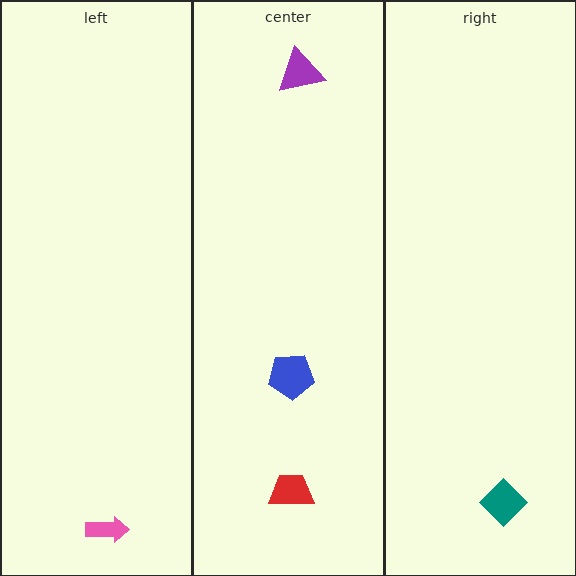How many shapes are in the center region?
3.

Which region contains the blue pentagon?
The center region.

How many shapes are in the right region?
1.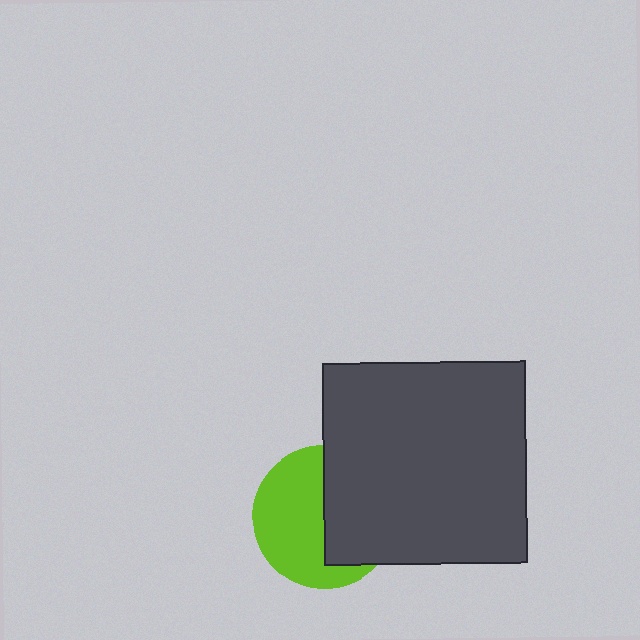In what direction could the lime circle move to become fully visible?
The lime circle could move left. That would shift it out from behind the dark gray square entirely.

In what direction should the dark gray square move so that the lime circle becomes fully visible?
The dark gray square should move right. That is the shortest direction to clear the overlap and leave the lime circle fully visible.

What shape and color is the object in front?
The object in front is a dark gray square.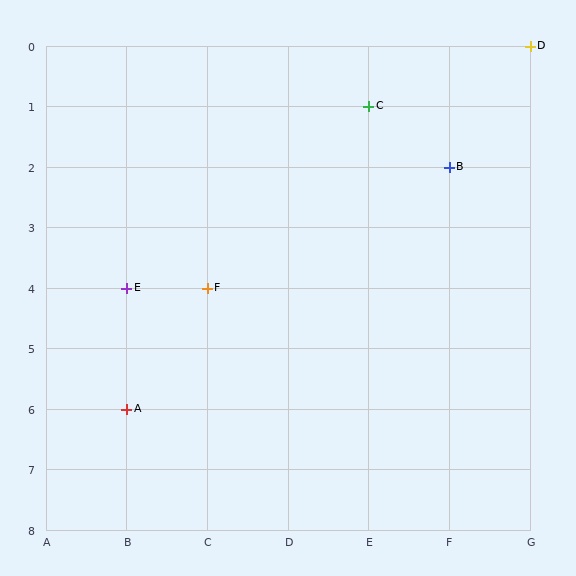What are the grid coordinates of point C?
Point C is at grid coordinates (E, 1).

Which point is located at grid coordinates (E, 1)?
Point C is at (E, 1).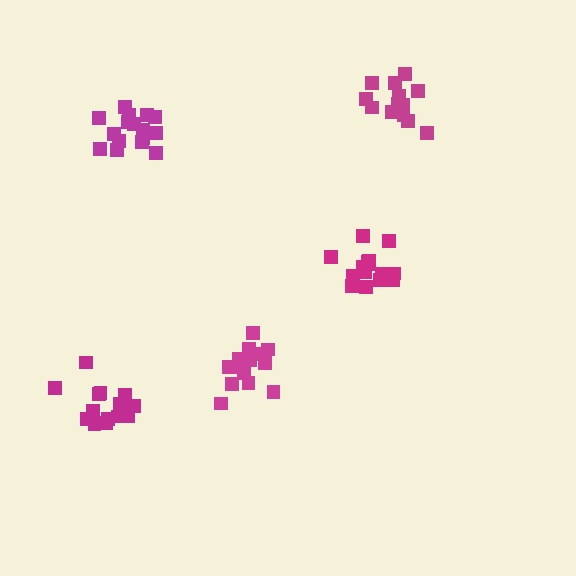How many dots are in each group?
Group 1: 15 dots, Group 2: 15 dots, Group 3: 14 dots, Group 4: 16 dots, Group 5: 14 dots (74 total).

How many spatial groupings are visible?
There are 5 spatial groupings.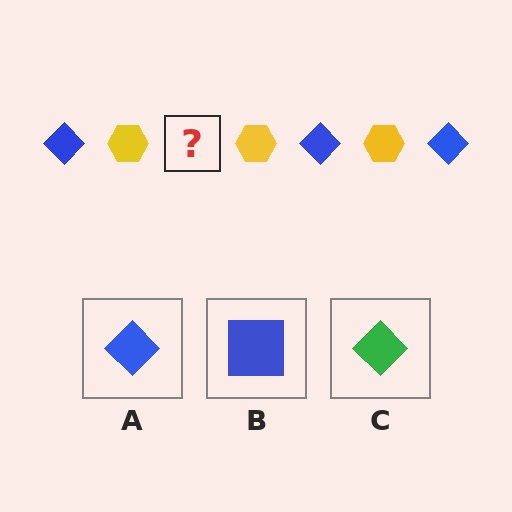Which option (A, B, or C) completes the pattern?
A.